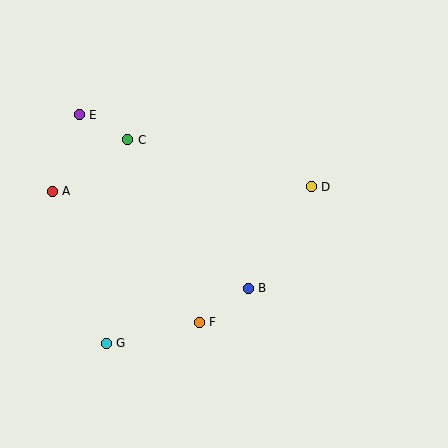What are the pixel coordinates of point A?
Point A is at (52, 192).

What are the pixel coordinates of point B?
Point B is at (248, 288).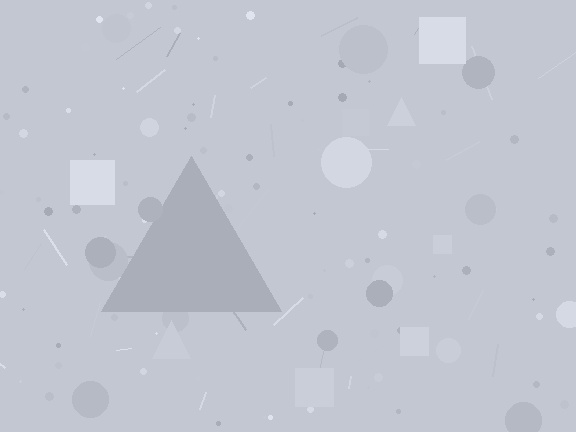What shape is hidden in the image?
A triangle is hidden in the image.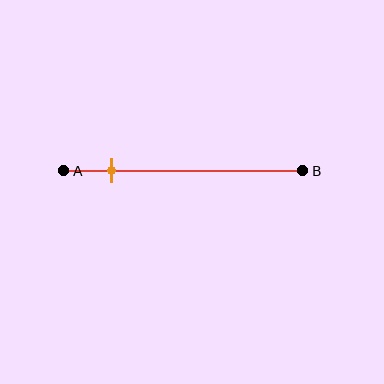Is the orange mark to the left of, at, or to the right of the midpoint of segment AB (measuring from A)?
The orange mark is to the left of the midpoint of segment AB.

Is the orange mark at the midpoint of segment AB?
No, the mark is at about 20% from A, not at the 50% midpoint.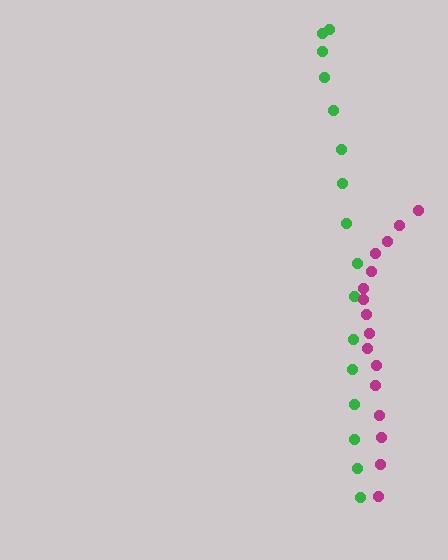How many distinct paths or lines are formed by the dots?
There are 2 distinct paths.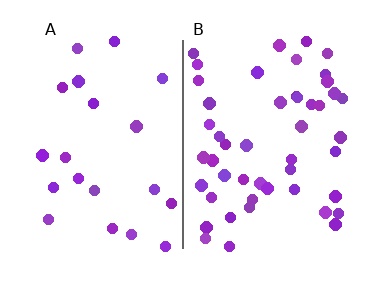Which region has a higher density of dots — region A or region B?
B (the right).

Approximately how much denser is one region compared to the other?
Approximately 2.2× — region B over region A.